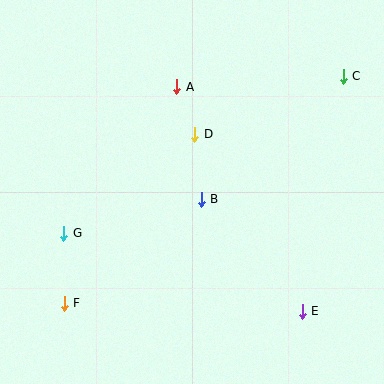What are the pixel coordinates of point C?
Point C is at (343, 76).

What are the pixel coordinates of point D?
Point D is at (195, 134).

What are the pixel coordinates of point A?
Point A is at (177, 87).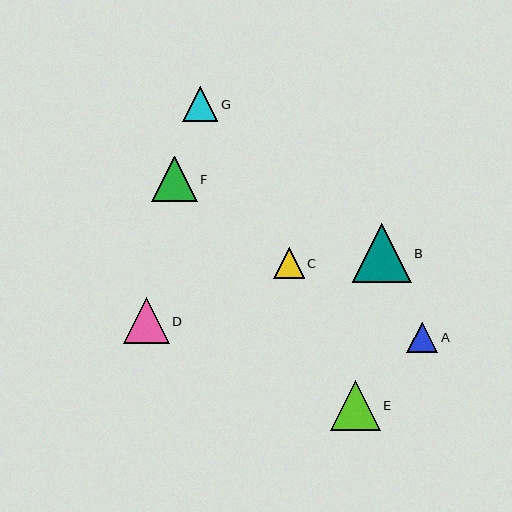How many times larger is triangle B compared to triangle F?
Triangle B is approximately 1.3 times the size of triangle F.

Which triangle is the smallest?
Triangle C is the smallest with a size of approximately 30 pixels.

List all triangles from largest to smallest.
From largest to smallest: B, E, D, F, G, A, C.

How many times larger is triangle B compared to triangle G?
Triangle B is approximately 1.7 times the size of triangle G.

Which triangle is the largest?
Triangle B is the largest with a size of approximately 59 pixels.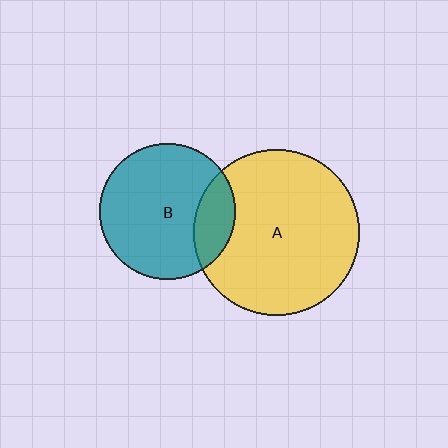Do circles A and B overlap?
Yes.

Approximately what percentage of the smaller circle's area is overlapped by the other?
Approximately 20%.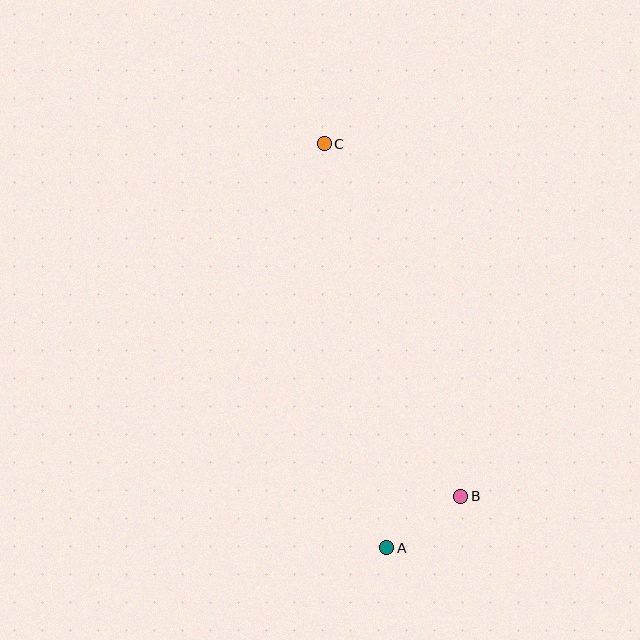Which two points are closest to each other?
Points A and B are closest to each other.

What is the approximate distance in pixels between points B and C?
The distance between B and C is approximately 378 pixels.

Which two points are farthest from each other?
Points A and C are farthest from each other.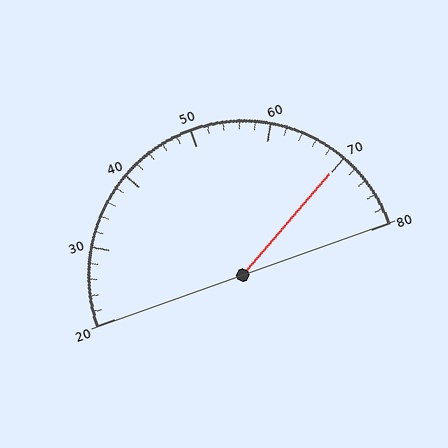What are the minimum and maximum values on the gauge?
The gauge ranges from 20 to 80.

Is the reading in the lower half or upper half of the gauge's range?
The reading is in the upper half of the range (20 to 80).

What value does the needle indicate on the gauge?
The needle indicates approximately 70.